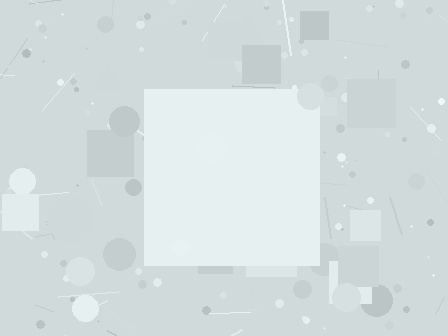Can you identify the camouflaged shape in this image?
The camouflaged shape is a square.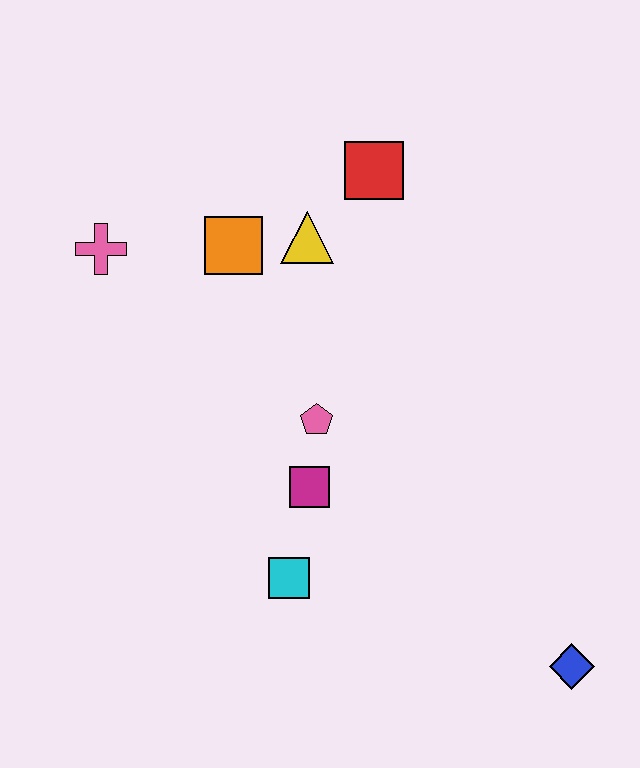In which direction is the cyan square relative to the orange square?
The cyan square is below the orange square.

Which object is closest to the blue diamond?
The cyan square is closest to the blue diamond.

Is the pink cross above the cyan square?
Yes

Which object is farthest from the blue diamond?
The pink cross is farthest from the blue diamond.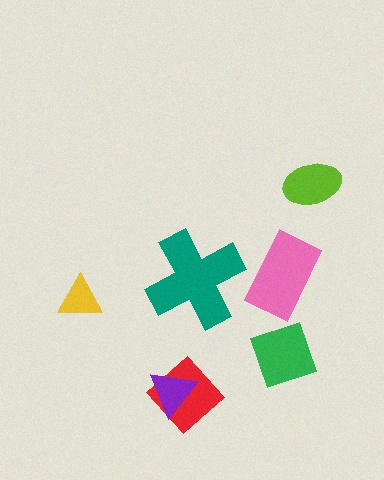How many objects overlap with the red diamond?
1 object overlaps with the red diamond.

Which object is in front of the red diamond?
The purple triangle is in front of the red diamond.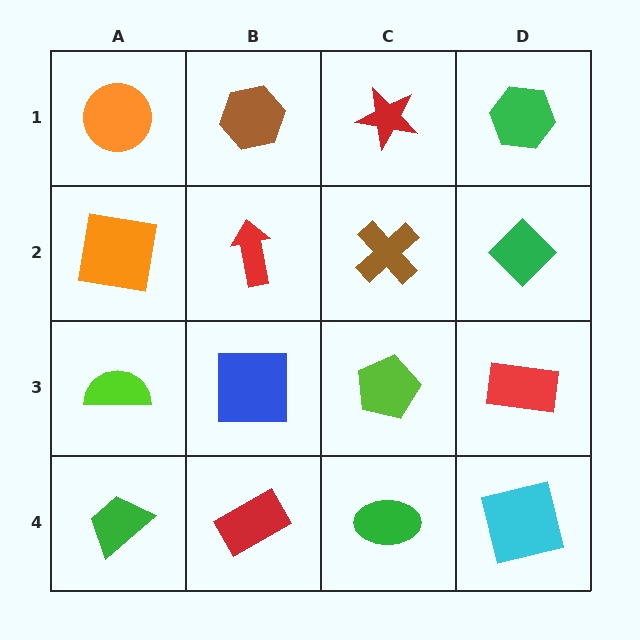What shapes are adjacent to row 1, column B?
A red arrow (row 2, column B), an orange circle (row 1, column A), a red star (row 1, column C).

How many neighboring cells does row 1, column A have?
2.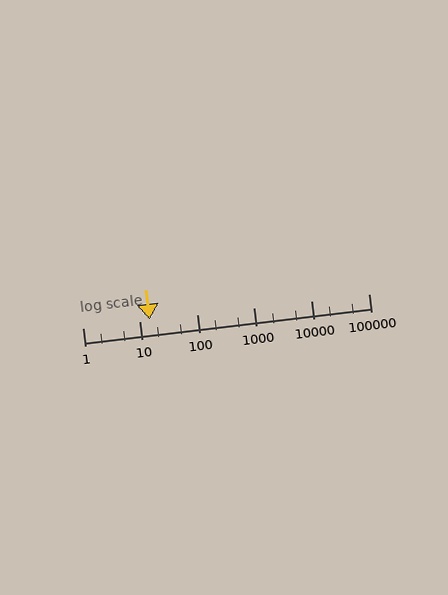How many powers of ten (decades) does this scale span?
The scale spans 5 decades, from 1 to 100000.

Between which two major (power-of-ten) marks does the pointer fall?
The pointer is between 10 and 100.